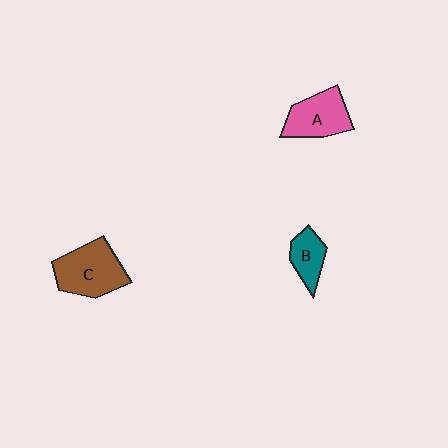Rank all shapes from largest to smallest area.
From largest to smallest: C (brown), A (pink), B (teal).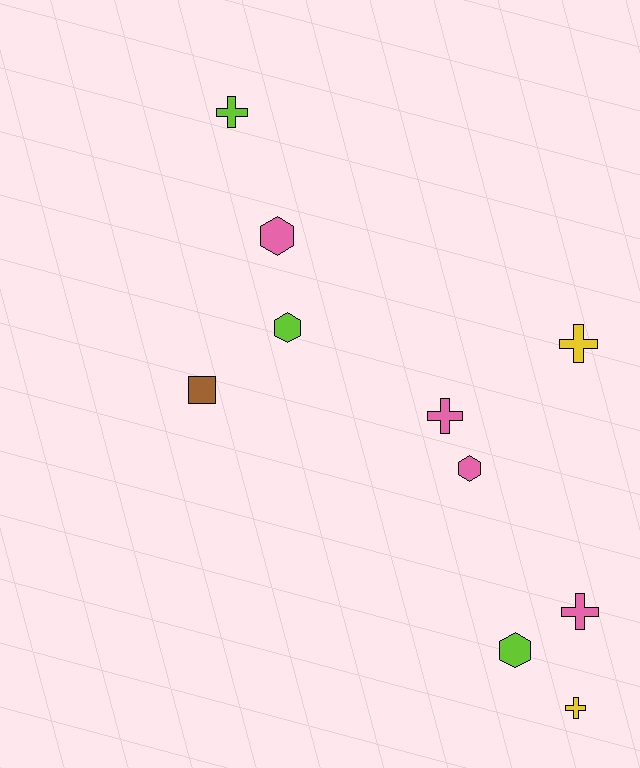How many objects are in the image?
There are 10 objects.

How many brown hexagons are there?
There are no brown hexagons.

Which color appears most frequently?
Pink, with 4 objects.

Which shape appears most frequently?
Cross, with 5 objects.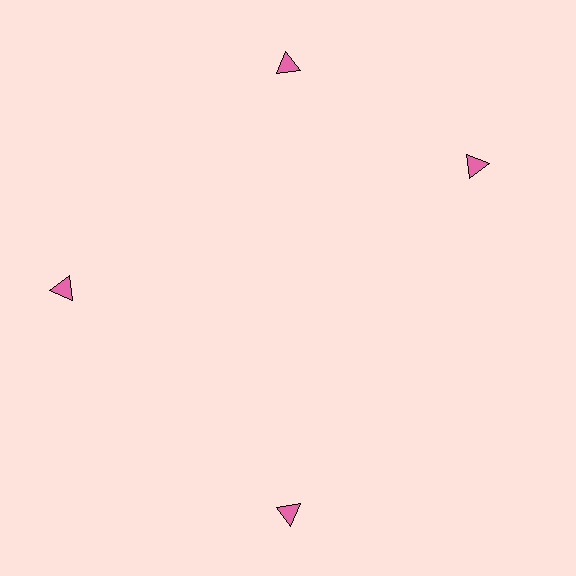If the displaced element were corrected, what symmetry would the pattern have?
It would have 4-fold rotational symmetry — the pattern would map onto itself every 90 degrees.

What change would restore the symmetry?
The symmetry would be restored by rotating it back into even spacing with its neighbors so that all 4 triangles sit at equal angles and equal distance from the center.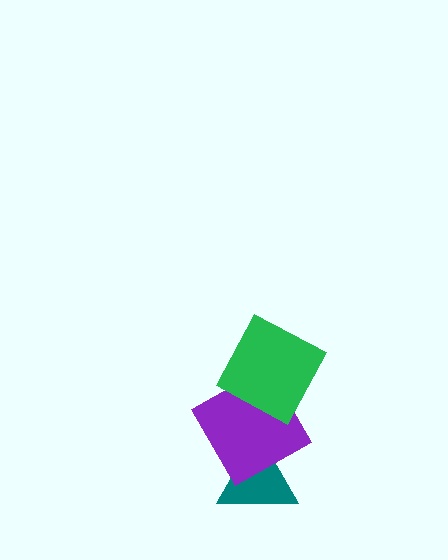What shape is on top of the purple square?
The green square is on top of the purple square.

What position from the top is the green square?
The green square is 1st from the top.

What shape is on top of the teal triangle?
The purple square is on top of the teal triangle.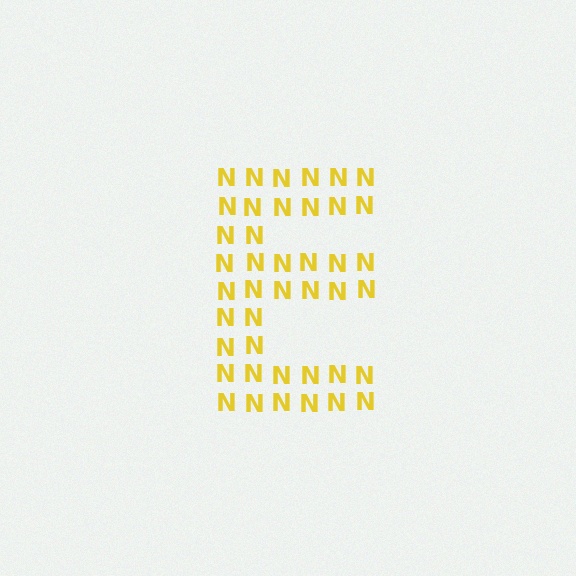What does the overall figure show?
The overall figure shows the letter E.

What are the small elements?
The small elements are letter N's.